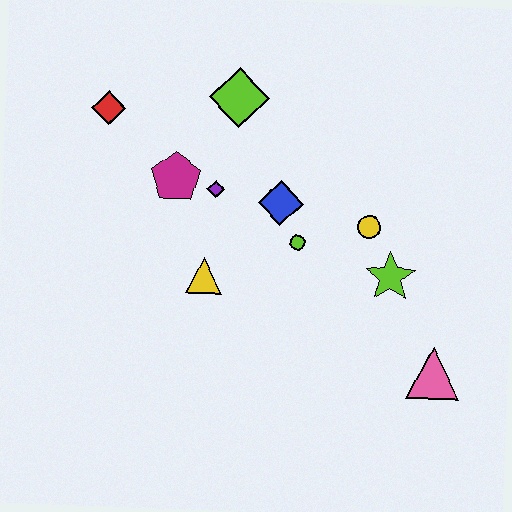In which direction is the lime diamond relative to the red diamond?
The lime diamond is to the right of the red diamond.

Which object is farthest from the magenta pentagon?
The pink triangle is farthest from the magenta pentagon.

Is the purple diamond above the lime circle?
Yes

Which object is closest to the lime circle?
The blue diamond is closest to the lime circle.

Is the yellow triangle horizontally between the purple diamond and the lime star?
No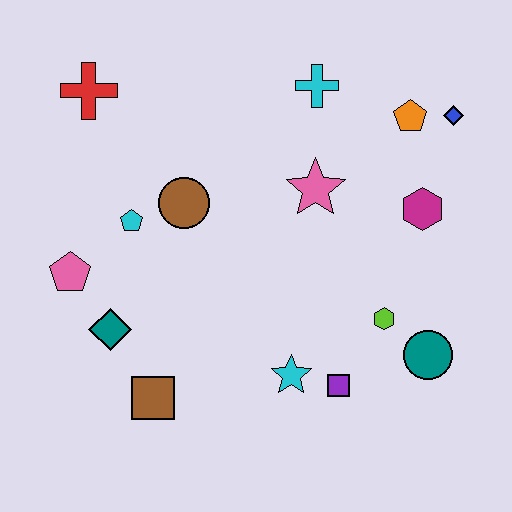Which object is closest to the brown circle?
The cyan pentagon is closest to the brown circle.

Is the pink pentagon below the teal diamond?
No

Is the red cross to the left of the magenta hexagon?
Yes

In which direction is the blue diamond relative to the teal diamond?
The blue diamond is to the right of the teal diamond.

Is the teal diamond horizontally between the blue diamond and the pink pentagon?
Yes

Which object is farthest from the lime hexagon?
The red cross is farthest from the lime hexagon.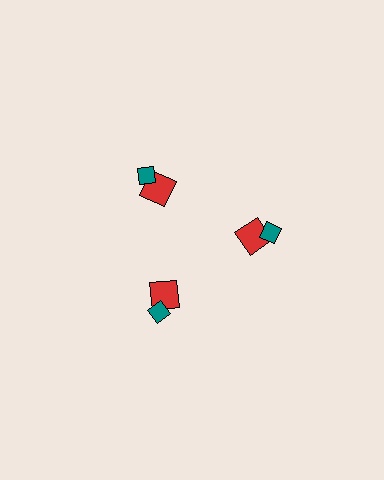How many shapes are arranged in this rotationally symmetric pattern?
There are 6 shapes, arranged in 3 groups of 2.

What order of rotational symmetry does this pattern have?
This pattern has 3-fold rotational symmetry.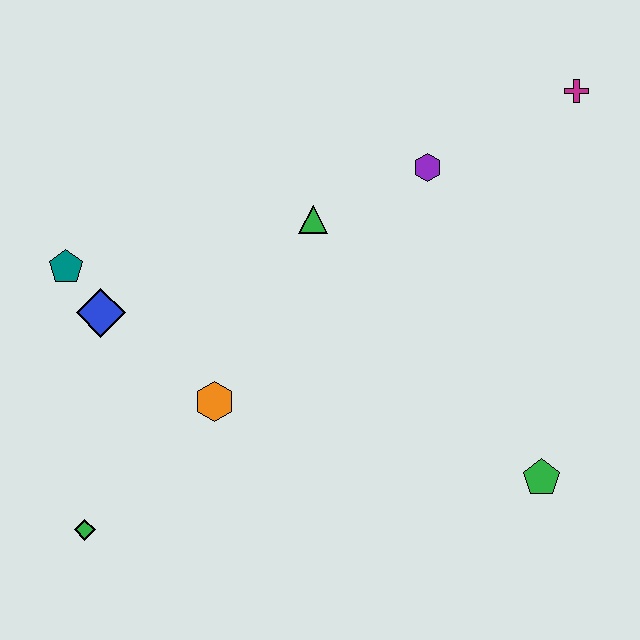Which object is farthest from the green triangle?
The green diamond is farthest from the green triangle.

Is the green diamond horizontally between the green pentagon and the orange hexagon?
No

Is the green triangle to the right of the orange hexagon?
Yes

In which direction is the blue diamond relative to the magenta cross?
The blue diamond is to the left of the magenta cross.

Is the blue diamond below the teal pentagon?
Yes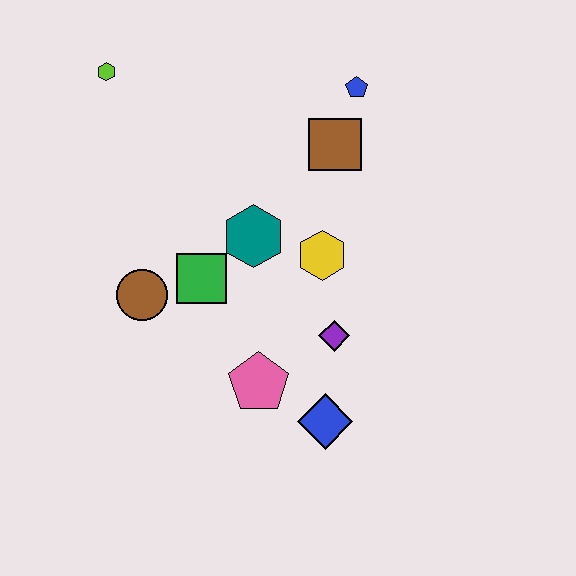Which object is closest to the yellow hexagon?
The teal hexagon is closest to the yellow hexagon.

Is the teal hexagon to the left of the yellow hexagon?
Yes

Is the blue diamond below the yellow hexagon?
Yes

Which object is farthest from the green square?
The blue pentagon is farthest from the green square.